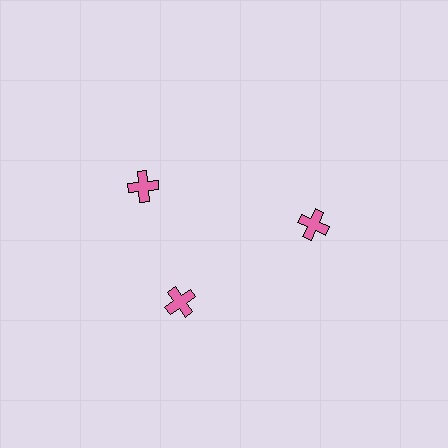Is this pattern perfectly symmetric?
No. The 3 pink crosses are arranged in a ring, but one element near the 11 o'clock position is rotated out of alignment along the ring, breaking the 3-fold rotational symmetry.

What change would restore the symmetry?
The symmetry would be restored by rotating it back into even spacing with its neighbors so that all 3 crosses sit at equal angles and equal distance from the center.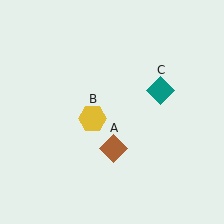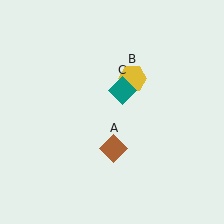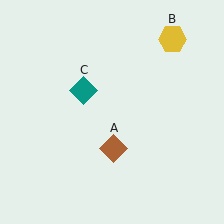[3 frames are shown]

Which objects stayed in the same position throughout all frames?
Brown diamond (object A) remained stationary.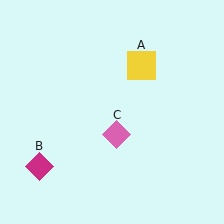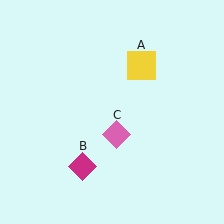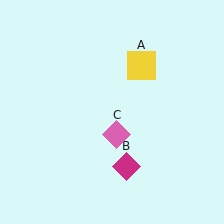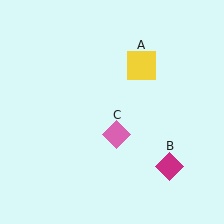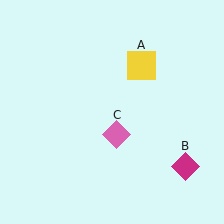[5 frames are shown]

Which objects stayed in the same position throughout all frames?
Yellow square (object A) and pink diamond (object C) remained stationary.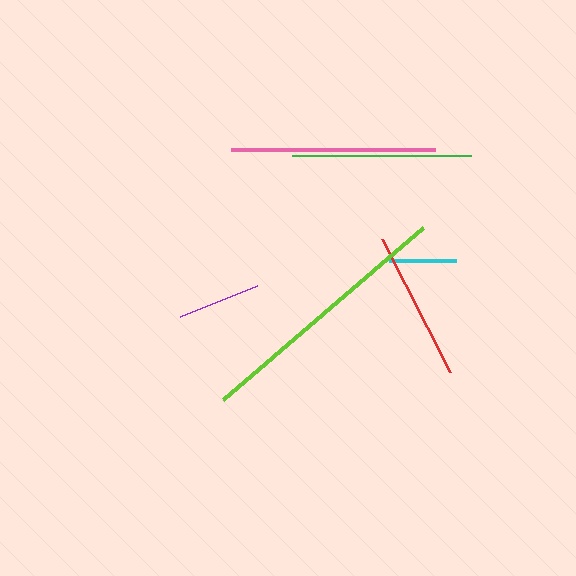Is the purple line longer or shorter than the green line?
The green line is longer than the purple line.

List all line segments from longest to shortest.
From longest to shortest: lime, pink, green, red, purple, cyan.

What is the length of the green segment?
The green segment is approximately 179 pixels long.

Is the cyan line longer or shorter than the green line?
The green line is longer than the cyan line.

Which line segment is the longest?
The lime line is the longest at approximately 263 pixels.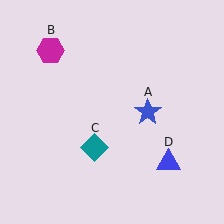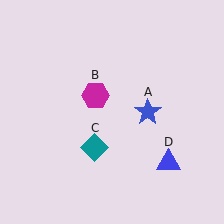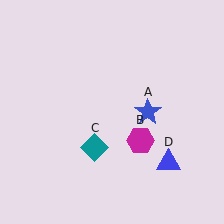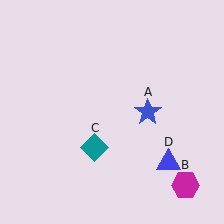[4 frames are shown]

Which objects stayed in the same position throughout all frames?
Blue star (object A) and teal diamond (object C) and blue triangle (object D) remained stationary.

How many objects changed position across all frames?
1 object changed position: magenta hexagon (object B).